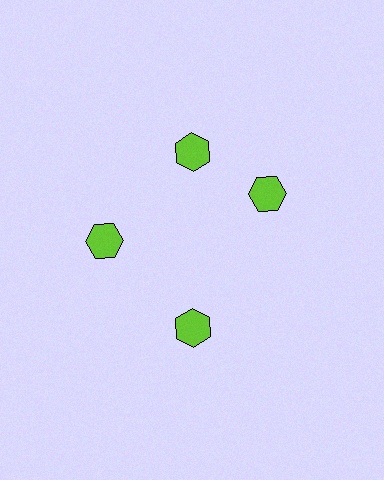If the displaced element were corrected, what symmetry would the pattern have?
It would have 4-fold rotational symmetry — the pattern would map onto itself every 90 degrees.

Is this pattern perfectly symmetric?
No. The 4 lime hexagons are arranged in a ring, but one element near the 3 o'clock position is rotated out of alignment along the ring, breaking the 4-fold rotational symmetry.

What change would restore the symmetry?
The symmetry would be restored by rotating it back into even spacing with its neighbors so that all 4 hexagons sit at equal angles and equal distance from the center.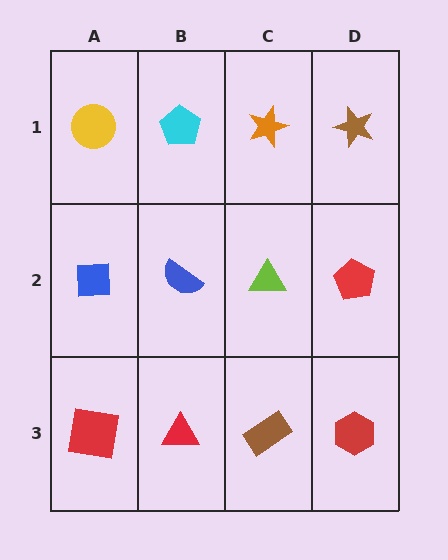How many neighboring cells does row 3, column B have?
3.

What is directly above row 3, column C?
A lime triangle.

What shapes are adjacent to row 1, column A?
A blue square (row 2, column A), a cyan pentagon (row 1, column B).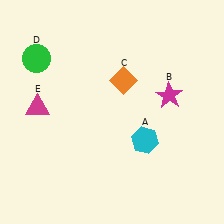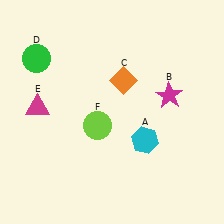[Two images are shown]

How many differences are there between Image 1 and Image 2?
There is 1 difference between the two images.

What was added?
A lime circle (F) was added in Image 2.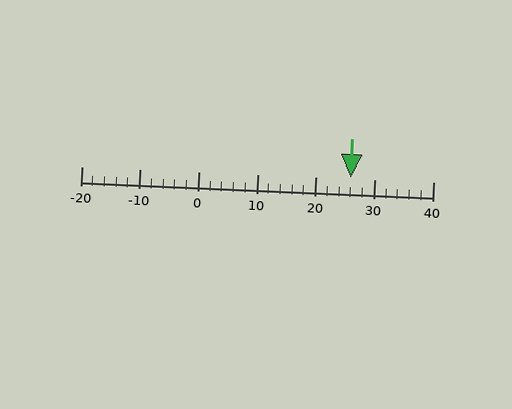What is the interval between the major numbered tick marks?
The major tick marks are spaced 10 units apart.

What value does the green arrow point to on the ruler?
The green arrow points to approximately 26.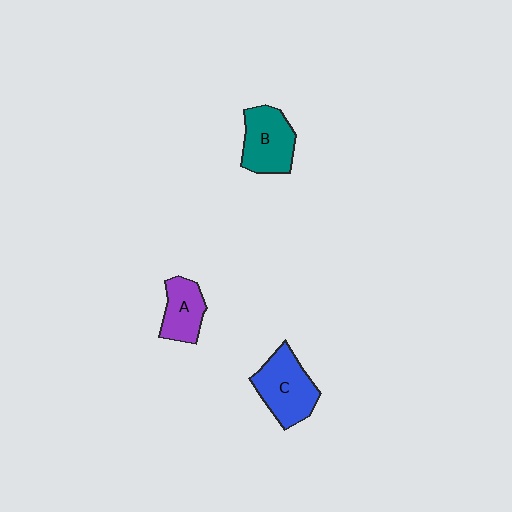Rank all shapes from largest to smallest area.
From largest to smallest: C (blue), B (teal), A (purple).